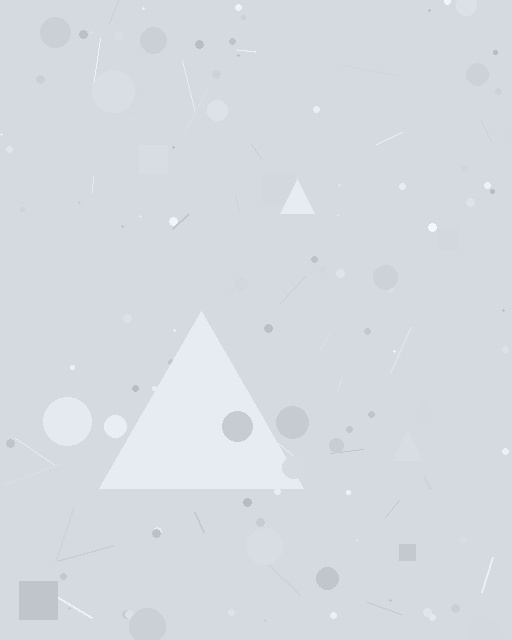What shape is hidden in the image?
A triangle is hidden in the image.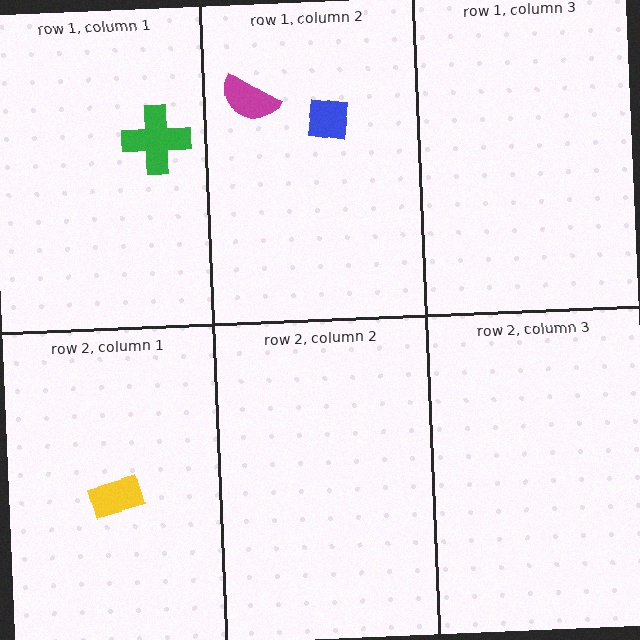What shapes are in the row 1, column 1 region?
The green cross.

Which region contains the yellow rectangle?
The row 2, column 1 region.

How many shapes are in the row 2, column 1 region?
1.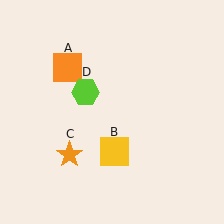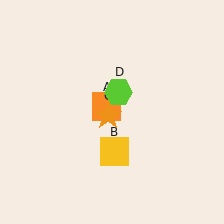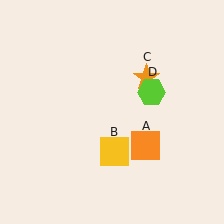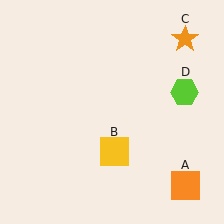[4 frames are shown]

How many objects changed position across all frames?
3 objects changed position: orange square (object A), orange star (object C), lime hexagon (object D).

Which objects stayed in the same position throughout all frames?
Yellow square (object B) remained stationary.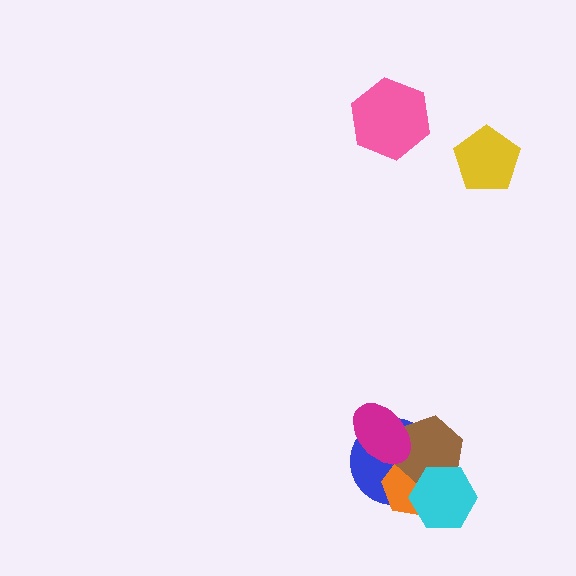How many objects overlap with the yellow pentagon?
0 objects overlap with the yellow pentagon.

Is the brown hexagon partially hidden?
Yes, it is partially covered by another shape.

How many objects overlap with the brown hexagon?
4 objects overlap with the brown hexagon.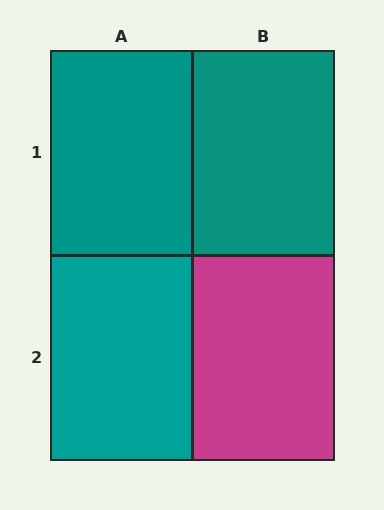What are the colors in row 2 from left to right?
Teal, magenta.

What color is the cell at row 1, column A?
Teal.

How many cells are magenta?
1 cell is magenta.